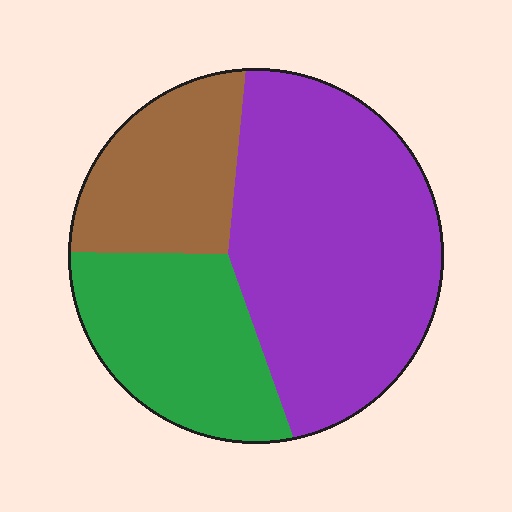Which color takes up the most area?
Purple, at roughly 50%.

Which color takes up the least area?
Brown, at roughly 20%.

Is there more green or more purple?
Purple.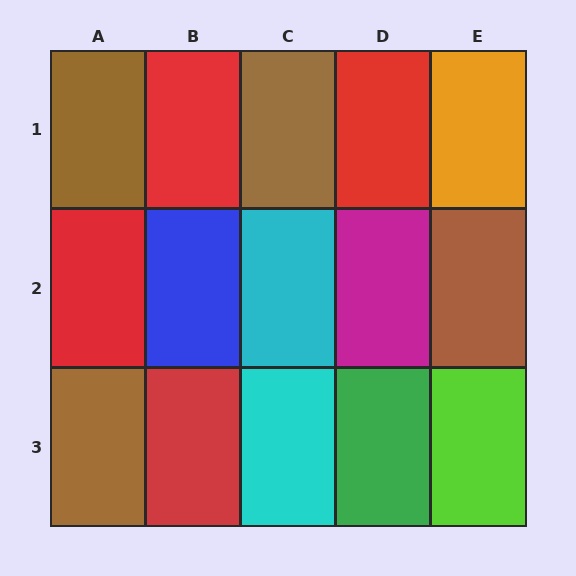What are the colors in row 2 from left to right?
Red, blue, cyan, magenta, brown.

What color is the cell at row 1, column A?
Brown.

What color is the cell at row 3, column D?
Green.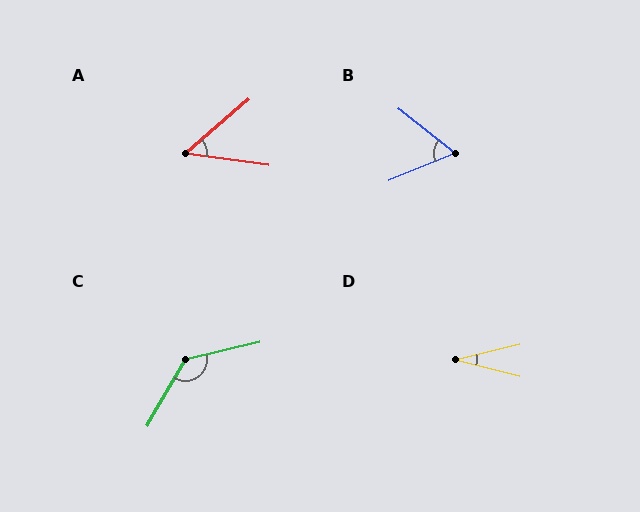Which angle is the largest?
C, at approximately 133 degrees.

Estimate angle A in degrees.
Approximately 49 degrees.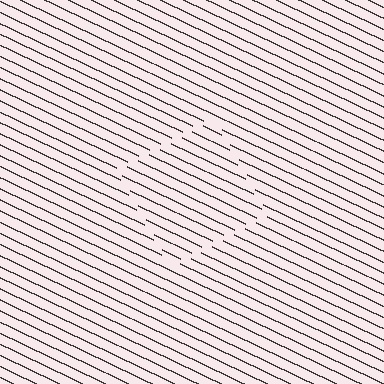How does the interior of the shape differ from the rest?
The interior of the shape contains the same grating, shifted by half a period — the contour is defined by the phase discontinuity where line-ends from the inner and outer gratings abut.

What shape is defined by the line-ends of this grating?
An illusory square. The interior of the shape contains the same grating, shifted by half a period — the contour is defined by the phase discontinuity where line-ends from the inner and outer gratings abut.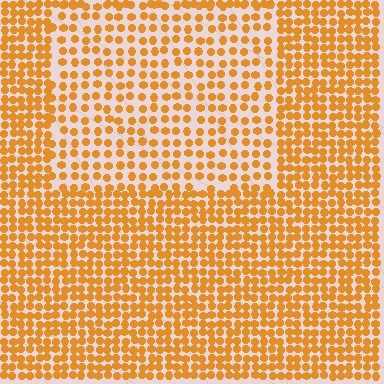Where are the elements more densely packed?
The elements are more densely packed outside the rectangle boundary.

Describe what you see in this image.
The image contains small orange elements arranged at two different densities. A rectangle-shaped region is visible where the elements are less densely packed than the surrounding area.